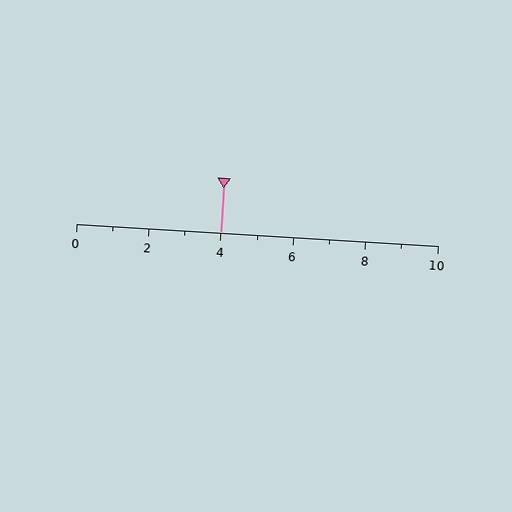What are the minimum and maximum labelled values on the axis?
The axis runs from 0 to 10.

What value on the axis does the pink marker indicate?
The marker indicates approximately 4.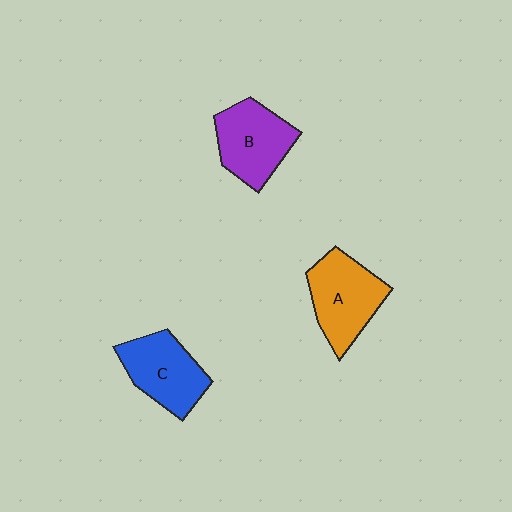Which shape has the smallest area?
Shape C (blue).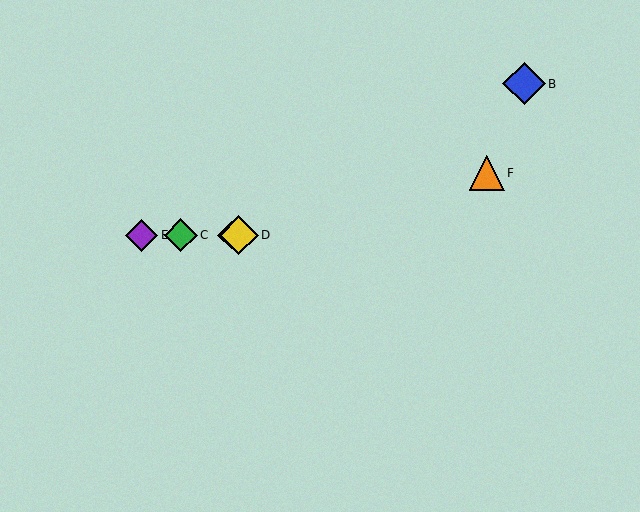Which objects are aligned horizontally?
Objects A, C, D, E are aligned horizontally.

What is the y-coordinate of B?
Object B is at y≈84.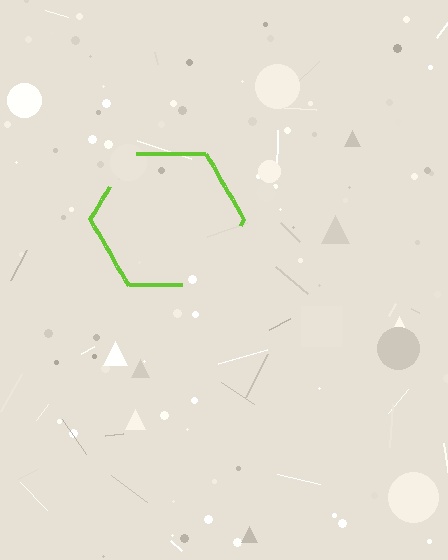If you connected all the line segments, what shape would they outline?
They would outline a hexagon.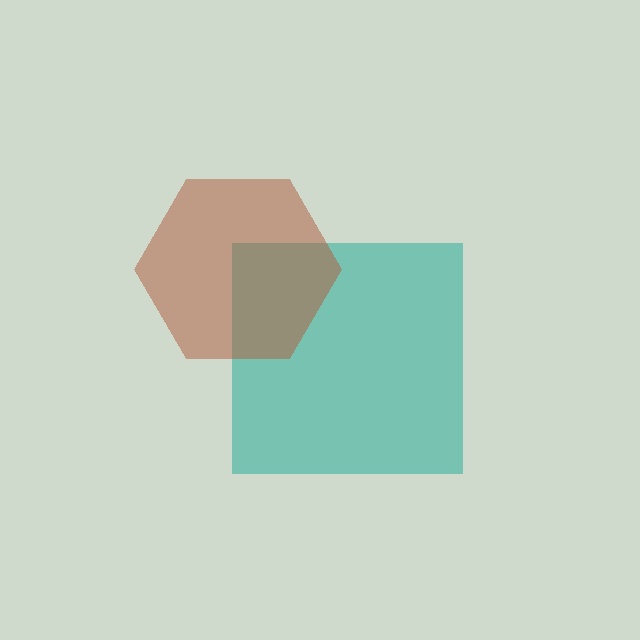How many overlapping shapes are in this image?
There are 2 overlapping shapes in the image.